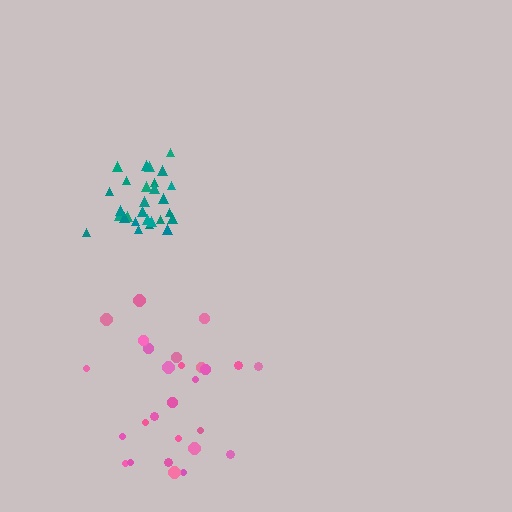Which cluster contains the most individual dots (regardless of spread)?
Teal (28).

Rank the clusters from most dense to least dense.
teal, pink.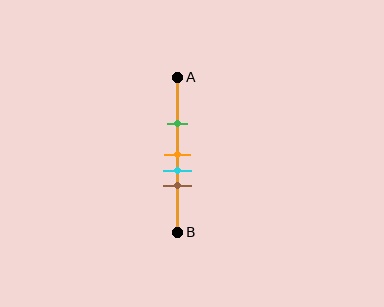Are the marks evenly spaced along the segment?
No, the marks are not evenly spaced.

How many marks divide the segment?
There are 4 marks dividing the segment.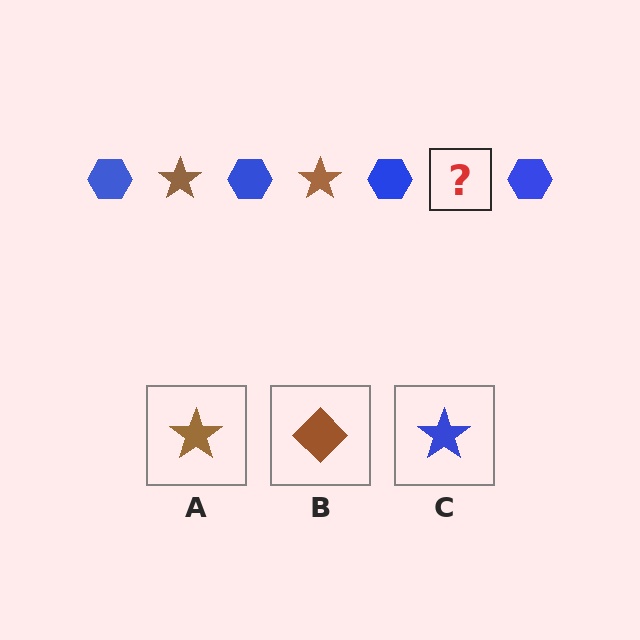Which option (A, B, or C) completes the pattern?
A.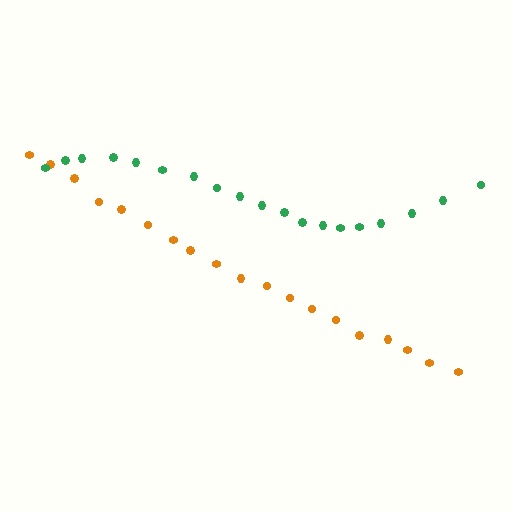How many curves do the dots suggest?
There are 2 distinct paths.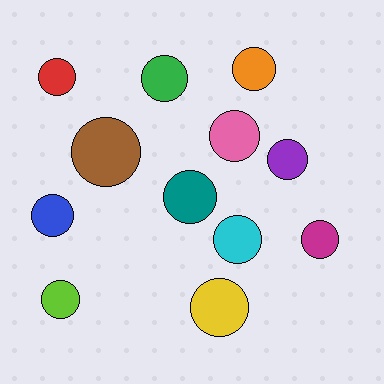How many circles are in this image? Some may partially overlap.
There are 12 circles.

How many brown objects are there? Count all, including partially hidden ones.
There is 1 brown object.